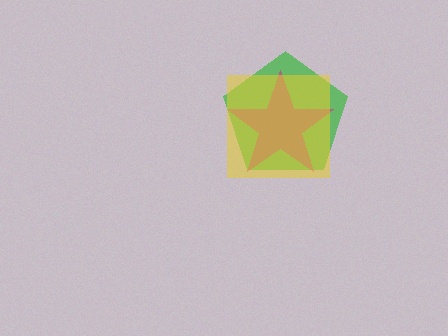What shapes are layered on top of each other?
The layered shapes are: a green pentagon, a magenta star, a yellow square.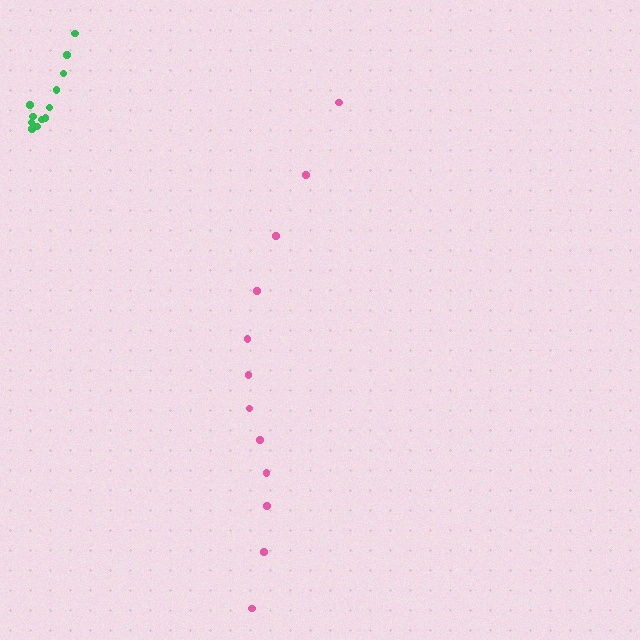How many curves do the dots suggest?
There are 2 distinct paths.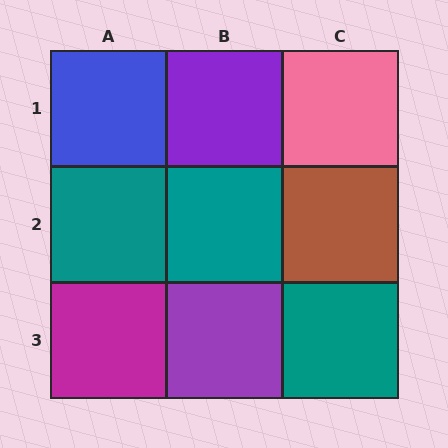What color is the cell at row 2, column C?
Brown.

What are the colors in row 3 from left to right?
Magenta, purple, teal.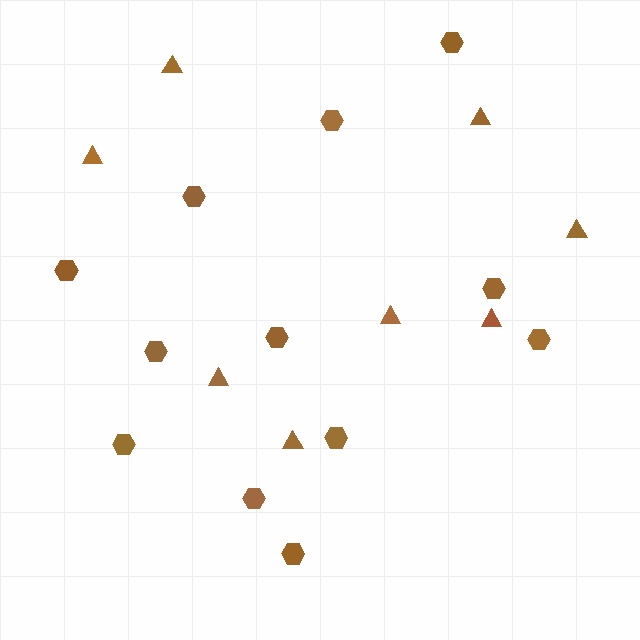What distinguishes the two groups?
There are 2 groups: one group of hexagons (12) and one group of triangles (8).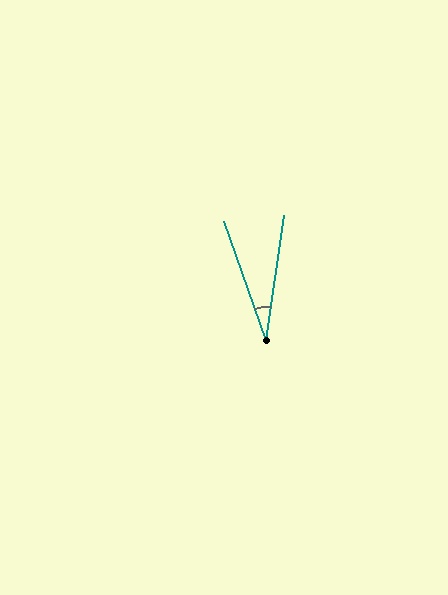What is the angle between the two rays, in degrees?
Approximately 28 degrees.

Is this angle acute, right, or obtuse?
It is acute.